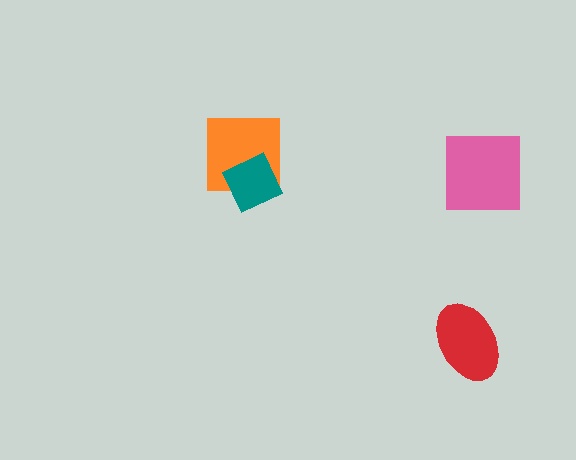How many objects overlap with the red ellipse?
0 objects overlap with the red ellipse.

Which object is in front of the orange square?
The teal diamond is in front of the orange square.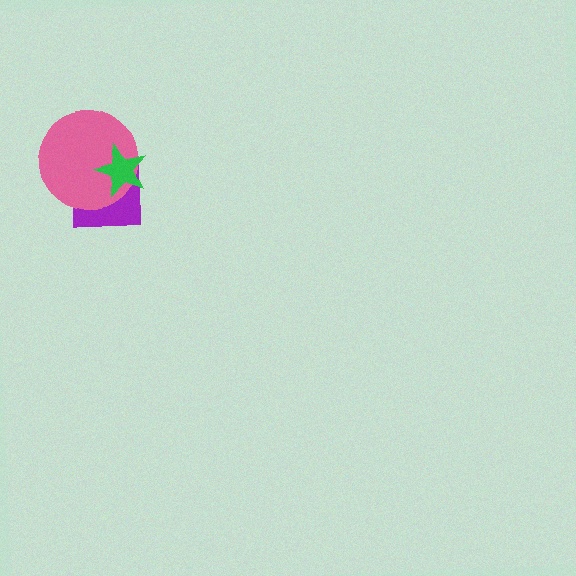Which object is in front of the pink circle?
The green star is in front of the pink circle.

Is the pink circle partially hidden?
Yes, it is partially covered by another shape.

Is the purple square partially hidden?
Yes, it is partially covered by another shape.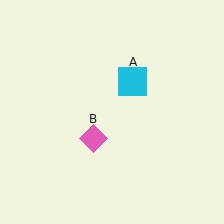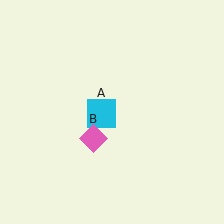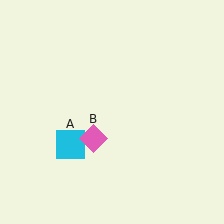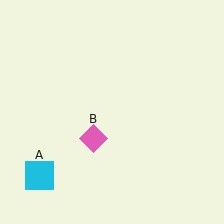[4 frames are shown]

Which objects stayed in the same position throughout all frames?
Pink diamond (object B) remained stationary.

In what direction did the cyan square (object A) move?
The cyan square (object A) moved down and to the left.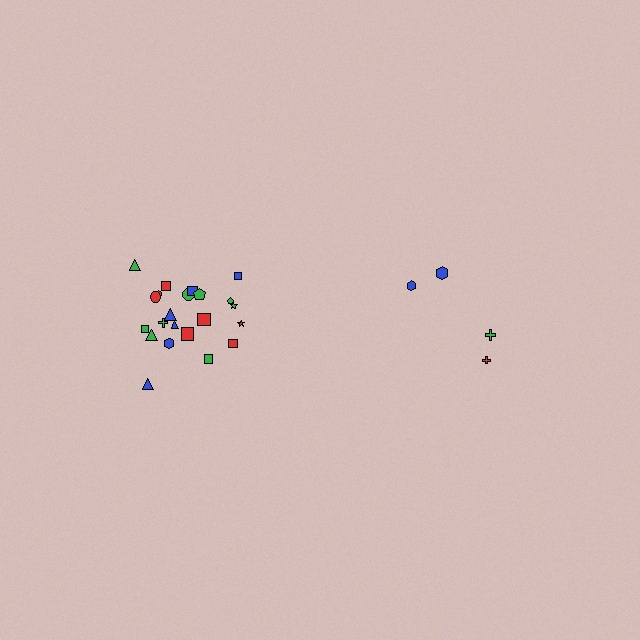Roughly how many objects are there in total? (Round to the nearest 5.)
Roughly 25 objects in total.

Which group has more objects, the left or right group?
The left group.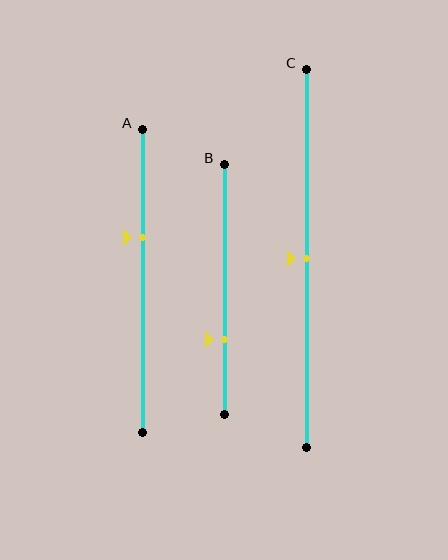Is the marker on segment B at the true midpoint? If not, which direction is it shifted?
No, the marker on segment B is shifted downward by about 20% of the segment length.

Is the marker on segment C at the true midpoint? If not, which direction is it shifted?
Yes, the marker on segment C is at the true midpoint.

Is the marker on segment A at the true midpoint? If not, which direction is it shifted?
No, the marker on segment A is shifted upward by about 14% of the segment length.